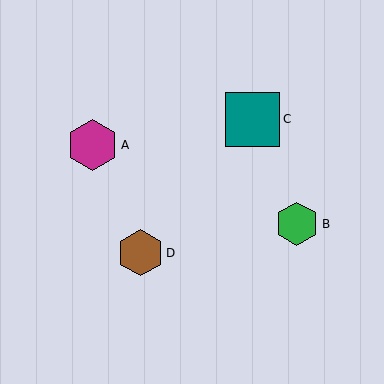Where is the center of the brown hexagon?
The center of the brown hexagon is at (140, 253).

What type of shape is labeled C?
Shape C is a teal square.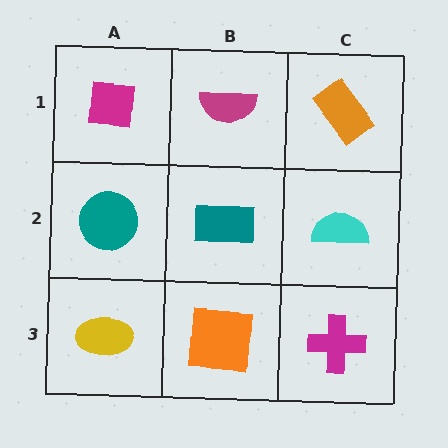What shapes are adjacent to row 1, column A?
A teal circle (row 2, column A), a magenta semicircle (row 1, column B).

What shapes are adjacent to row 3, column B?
A teal rectangle (row 2, column B), a yellow ellipse (row 3, column A), a magenta cross (row 3, column C).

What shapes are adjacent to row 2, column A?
A magenta square (row 1, column A), a yellow ellipse (row 3, column A), a teal rectangle (row 2, column B).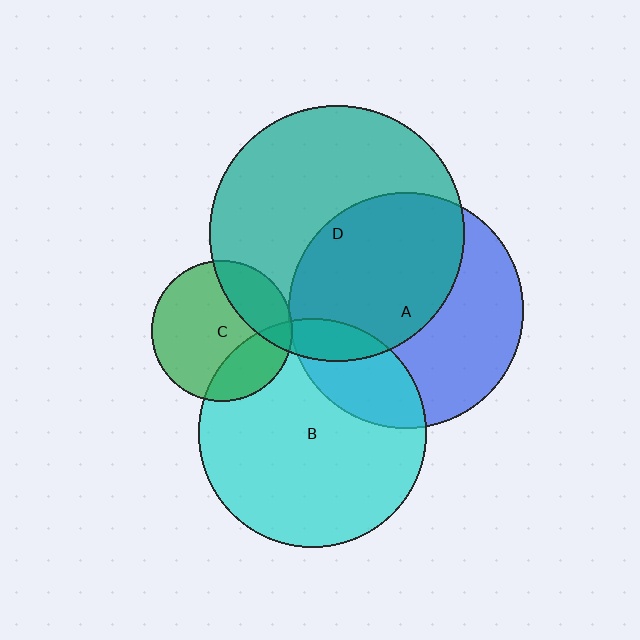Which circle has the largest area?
Circle D (teal).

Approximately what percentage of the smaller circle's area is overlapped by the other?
Approximately 25%.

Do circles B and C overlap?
Yes.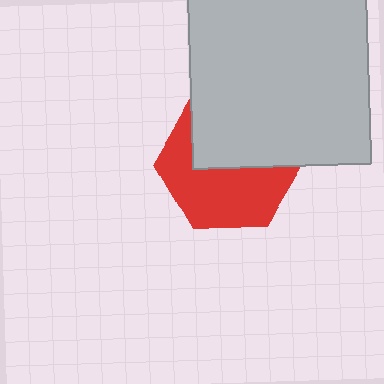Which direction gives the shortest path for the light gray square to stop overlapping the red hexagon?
Moving up gives the shortest separation.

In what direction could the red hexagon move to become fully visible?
The red hexagon could move down. That would shift it out from behind the light gray square entirely.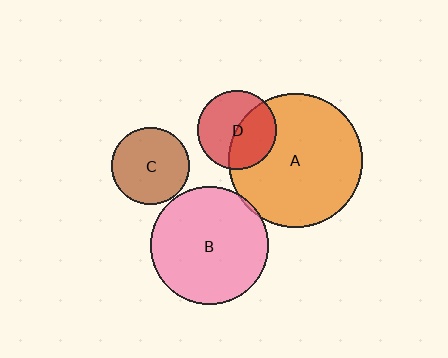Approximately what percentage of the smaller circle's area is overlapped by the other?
Approximately 5%.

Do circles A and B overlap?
Yes.